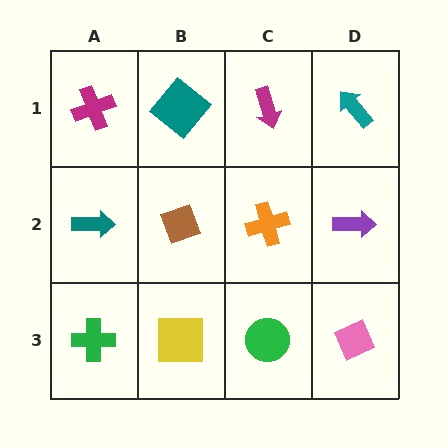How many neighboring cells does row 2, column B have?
4.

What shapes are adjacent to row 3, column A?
A teal arrow (row 2, column A), a yellow square (row 3, column B).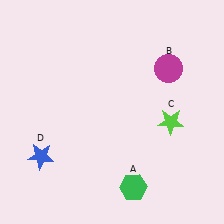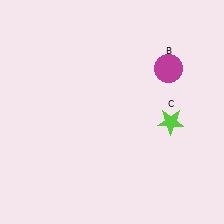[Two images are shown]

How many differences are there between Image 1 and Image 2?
There are 2 differences between the two images.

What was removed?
The blue star (D), the green hexagon (A) were removed in Image 2.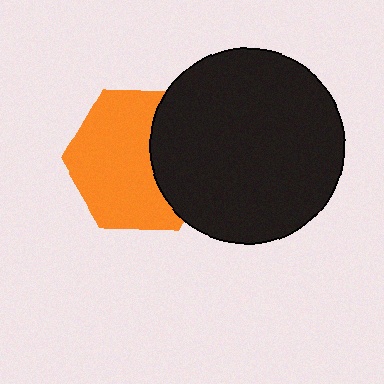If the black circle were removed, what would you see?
You would see the complete orange hexagon.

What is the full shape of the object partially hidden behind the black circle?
The partially hidden object is an orange hexagon.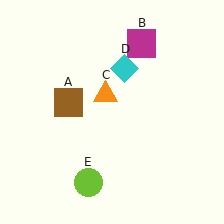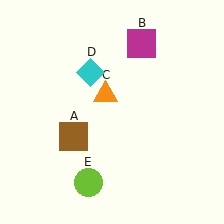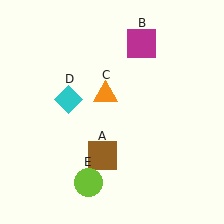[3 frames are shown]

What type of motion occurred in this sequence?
The brown square (object A), cyan diamond (object D) rotated counterclockwise around the center of the scene.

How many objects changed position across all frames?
2 objects changed position: brown square (object A), cyan diamond (object D).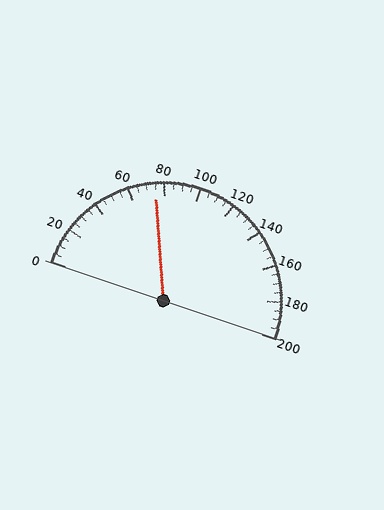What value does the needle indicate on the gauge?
The needle indicates approximately 75.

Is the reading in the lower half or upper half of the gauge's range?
The reading is in the lower half of the range (0 to 200).